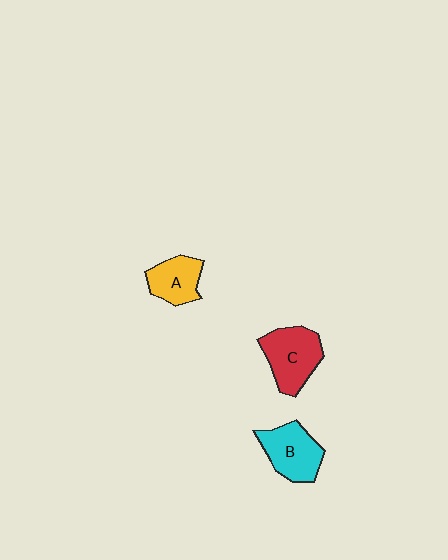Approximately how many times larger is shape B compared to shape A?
Approximately 1.3 times.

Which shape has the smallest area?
Shape A (yellow).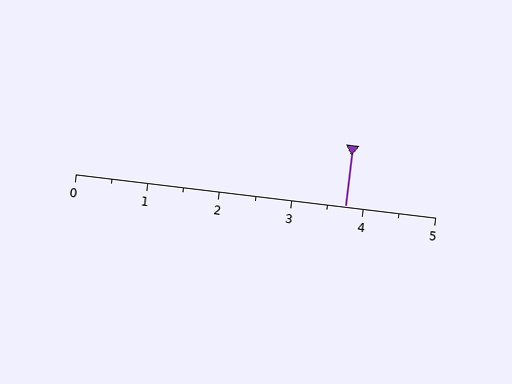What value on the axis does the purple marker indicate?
The marker indicates approximately 3.8.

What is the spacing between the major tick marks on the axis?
The major ticks are spaced 1 apart.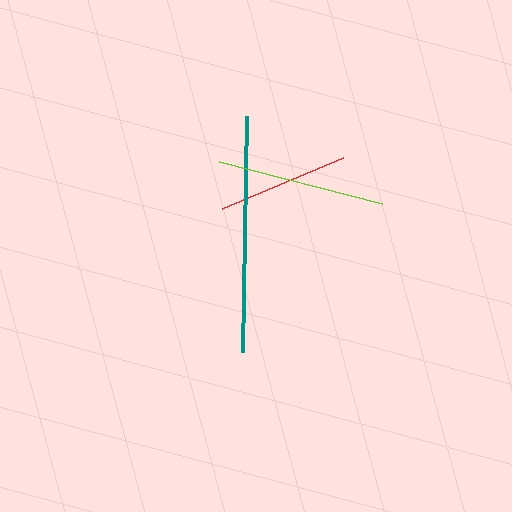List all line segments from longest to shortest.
From longest to shortest: teal, lime, red.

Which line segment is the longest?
The teal line is the longest at approximately 236 pixels.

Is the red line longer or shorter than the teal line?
The teal line is longer than the red line.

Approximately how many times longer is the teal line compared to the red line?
The teal line is approximately 1.8 times the length of the red line.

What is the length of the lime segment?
The lime segment is approximately 169 pixels long.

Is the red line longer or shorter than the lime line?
The lime line is longer than the red line.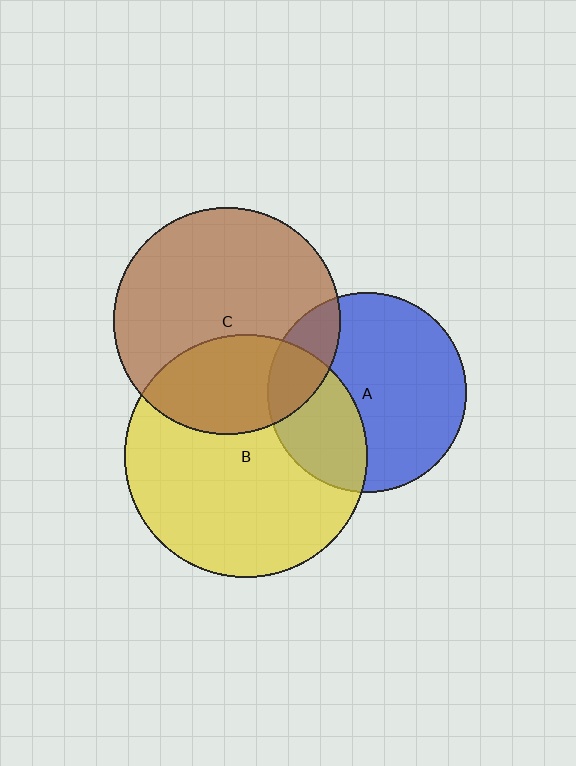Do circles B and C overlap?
Yes.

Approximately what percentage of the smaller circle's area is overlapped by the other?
Approximately 35%.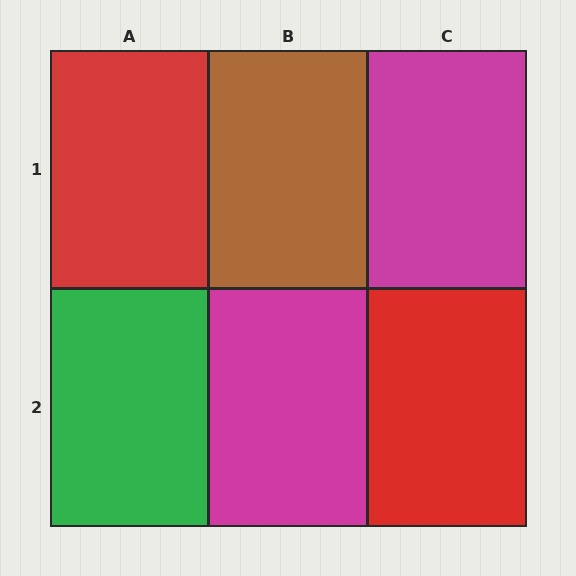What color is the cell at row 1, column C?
Magenta.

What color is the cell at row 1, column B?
Brown.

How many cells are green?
1 cell is green.